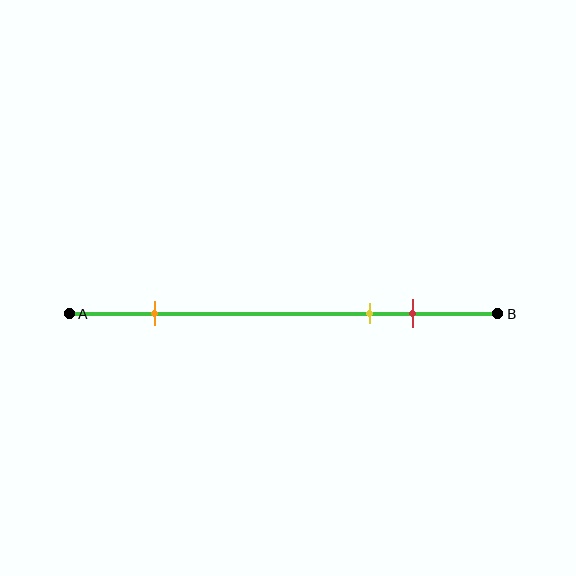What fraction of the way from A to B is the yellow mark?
The yellow mark is approximately 70% (0.7) of the way from A to B.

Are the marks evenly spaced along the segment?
No, the marks are not evenly spaced.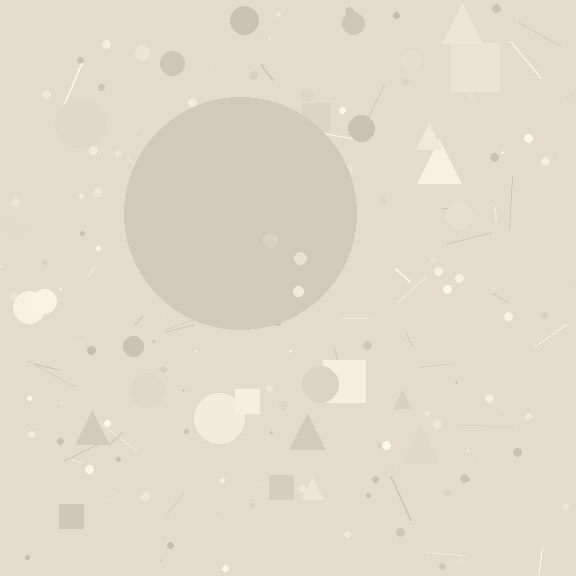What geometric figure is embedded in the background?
A circle is embedded in the background.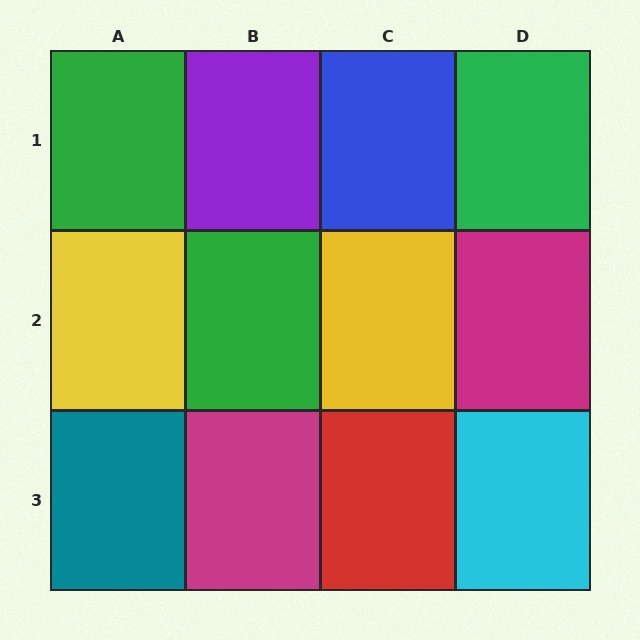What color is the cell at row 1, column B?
Purple.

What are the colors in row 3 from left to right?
Teal, magenta, red, cyan.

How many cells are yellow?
2 cells are yellow.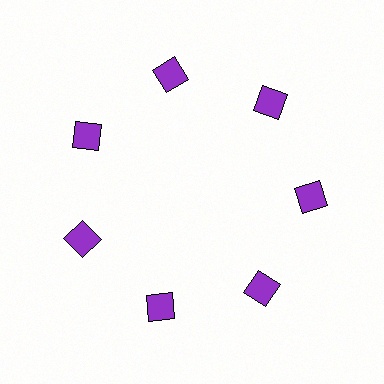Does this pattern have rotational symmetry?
Yes, this pattern has 7-fold rotational symmetry. It looks the same after rotating 51 degrees around the center.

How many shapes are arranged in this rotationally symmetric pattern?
There are 7 shapes, arranged in 7 groups of 1.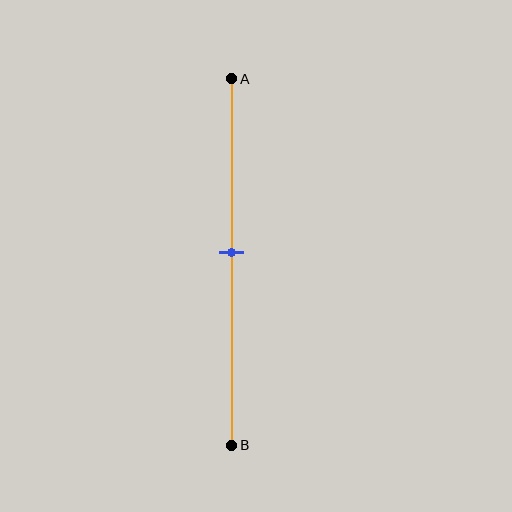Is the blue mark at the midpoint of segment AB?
Yes, the mark is approximately at the midpoint.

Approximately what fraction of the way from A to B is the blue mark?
The blue mark is approximately 45% of the way from A to B.